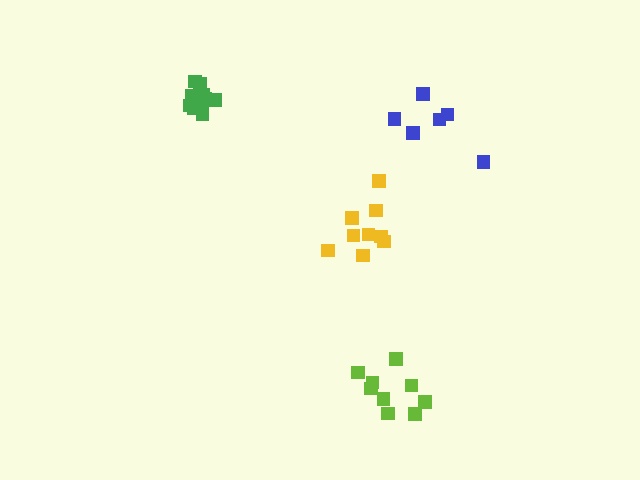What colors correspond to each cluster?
The clusters are colored: yellow, green, blue, lime.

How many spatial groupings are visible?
There are 4 spatial groupings.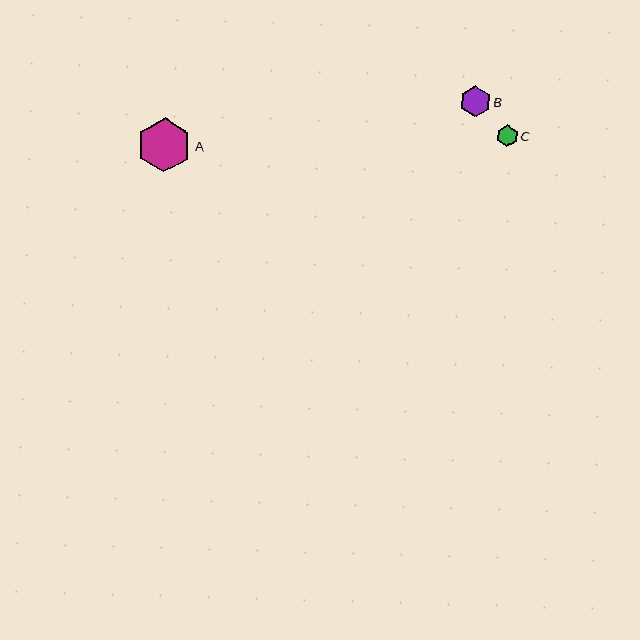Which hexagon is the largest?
Hexagon A is the largest with a size of approximately 54 pixels.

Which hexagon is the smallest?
Hexagon C is the smallest with a size of approximately 21 pixels.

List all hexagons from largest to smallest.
From largest to smallest: A, B, C.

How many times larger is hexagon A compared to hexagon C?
Hexagon A is approximately 2.5 times the size of hexagon C.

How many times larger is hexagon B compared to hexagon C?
Hexagon B is approximately 1.4 times the size of hexagon C.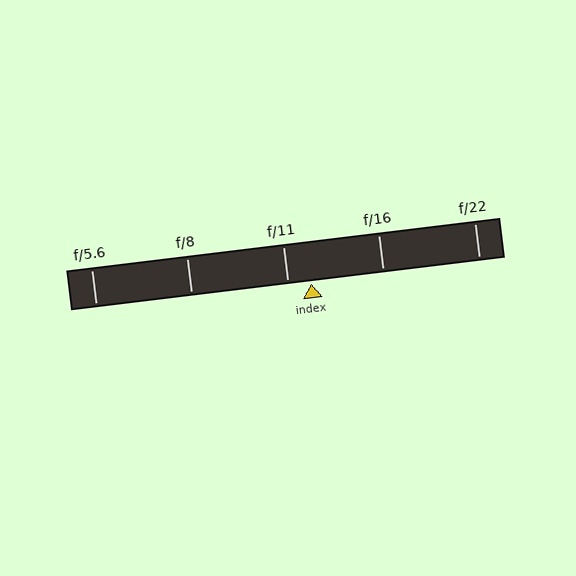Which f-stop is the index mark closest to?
The index mark is closest to f/11.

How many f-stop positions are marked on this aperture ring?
There are 5 f-stop positions marked.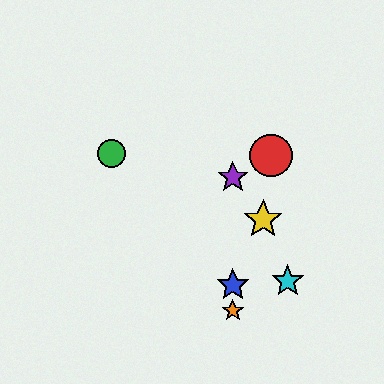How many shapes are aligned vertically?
3 shapes (the blue star, the purple star, the orange star) are aligned vertically.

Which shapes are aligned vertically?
The blue star, the purple star, the orange star are aligned vertically.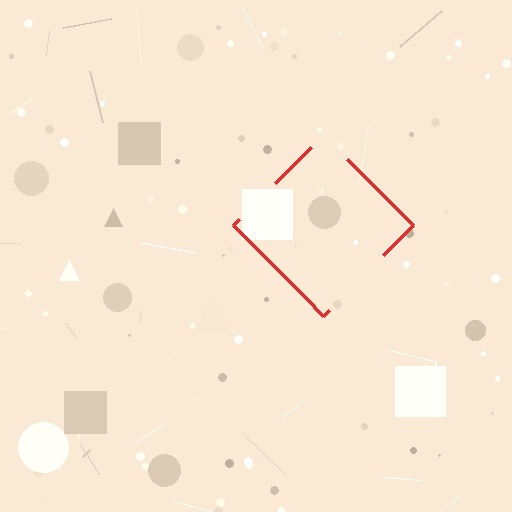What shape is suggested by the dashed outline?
The dashed outline suggests a diamond.